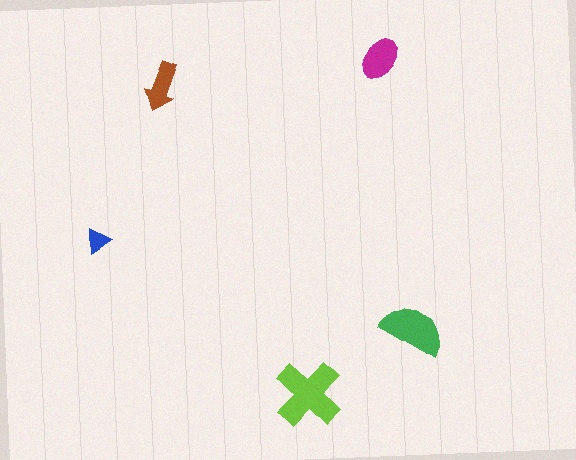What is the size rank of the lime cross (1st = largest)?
1st.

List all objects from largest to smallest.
The lime cross, the green semicircle, the magenta ellipse, the brown arrow, the blue triangle.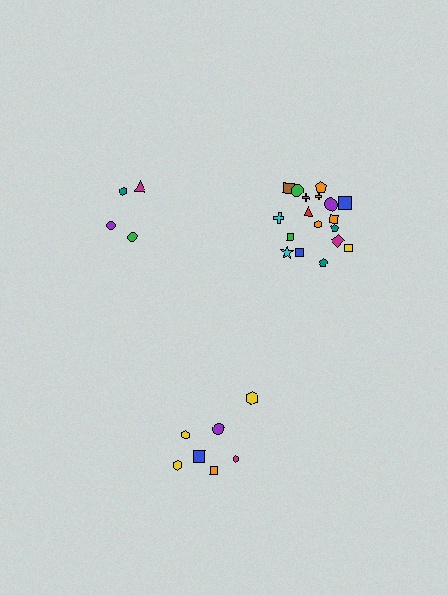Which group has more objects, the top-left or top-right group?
The top-right group.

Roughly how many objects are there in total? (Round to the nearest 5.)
Roughly 30 objects in total.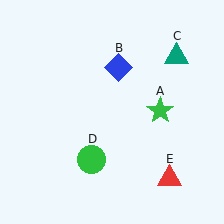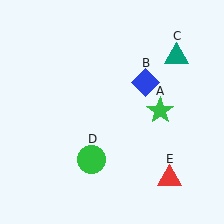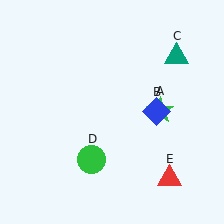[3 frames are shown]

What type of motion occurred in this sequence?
The blue diamond (object B) rotated clockwise around the center of the scene.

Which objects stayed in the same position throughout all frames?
Green star (object A) and teal triangle (object C) and green circle (object D) and red triangle (object E) remained stationary.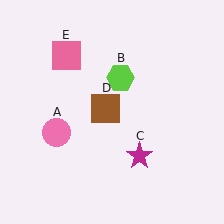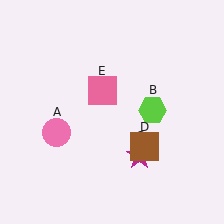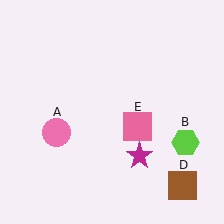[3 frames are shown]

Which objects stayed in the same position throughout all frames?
Pink circle (object A) and magenta star (object C) remained stationary.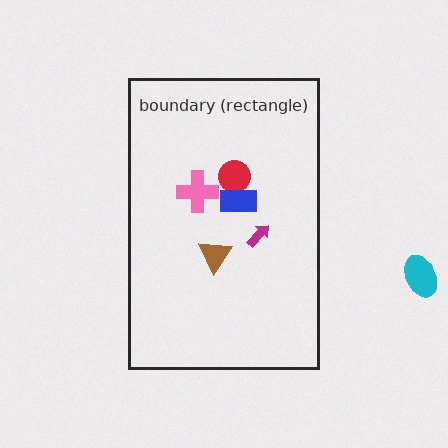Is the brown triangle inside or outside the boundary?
Inside.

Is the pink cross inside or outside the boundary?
Inside.